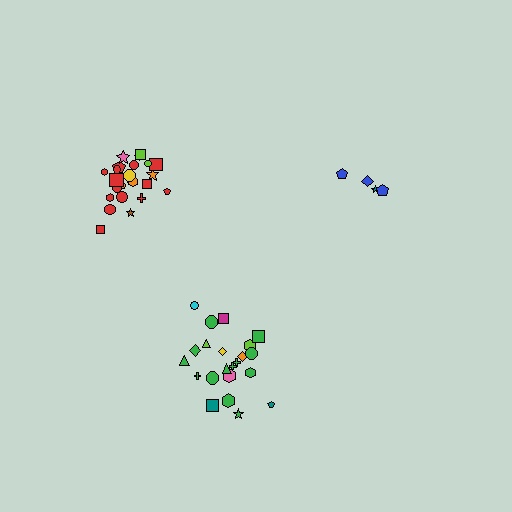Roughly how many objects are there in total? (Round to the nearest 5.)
Roughly 50 objects in total.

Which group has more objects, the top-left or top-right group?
The top-left group.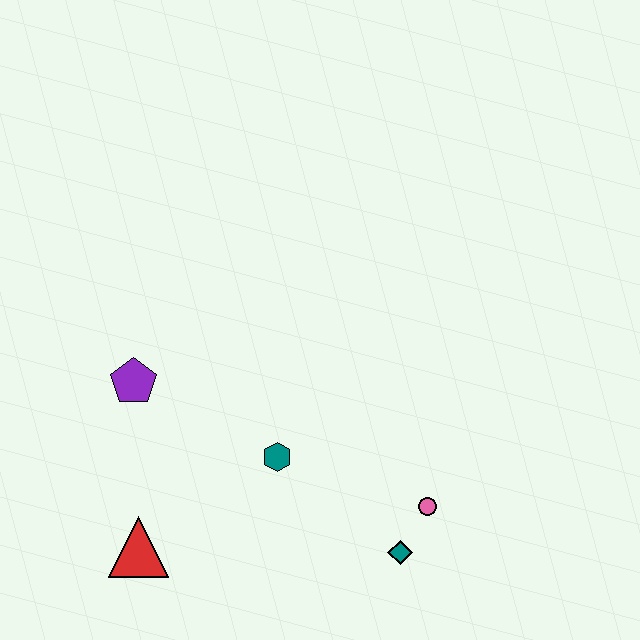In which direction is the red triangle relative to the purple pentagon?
The red triangle is below the purple pentagon.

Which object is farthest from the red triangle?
The pink circle is farthest from the red triangle.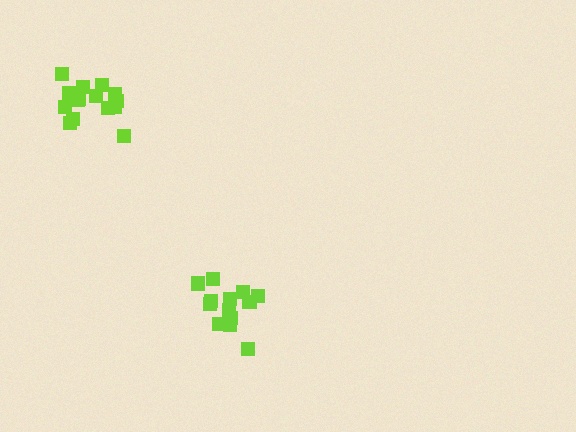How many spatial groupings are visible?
There are 2 spatial groupings.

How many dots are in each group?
Group 1: 17 dots, Group 2: 13 dots (30 total).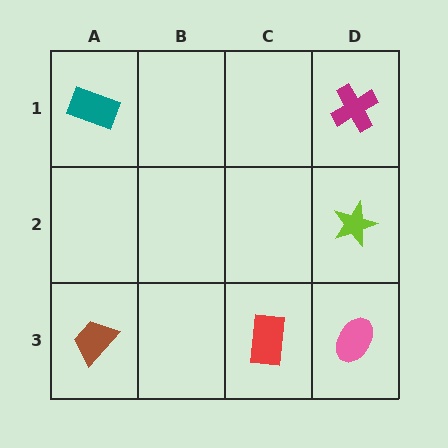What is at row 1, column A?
A teal rectangle.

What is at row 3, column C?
A red rectangle.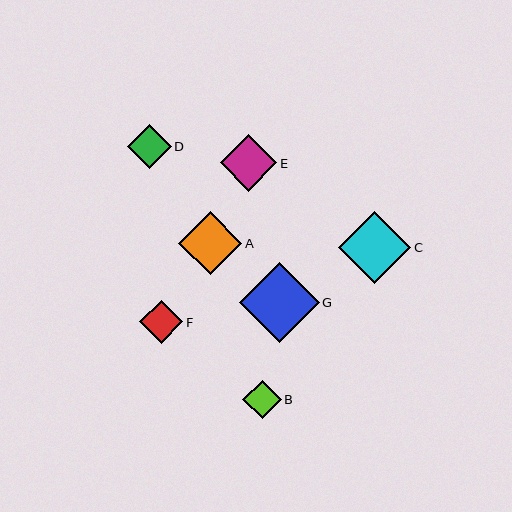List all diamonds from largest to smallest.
From largest to smallest: G, C, A, E, D, F, B.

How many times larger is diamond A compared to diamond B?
Diamond A is approximately 1.6 times the size of diamond B.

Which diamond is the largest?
Diamond G is the largest with a size of approximately 80 pixels.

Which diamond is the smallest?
Diamond B is the smallest with a size of approximately 39 pixels.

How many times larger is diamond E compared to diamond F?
Diamond E is approximately 1.3 times the size of diamond F.